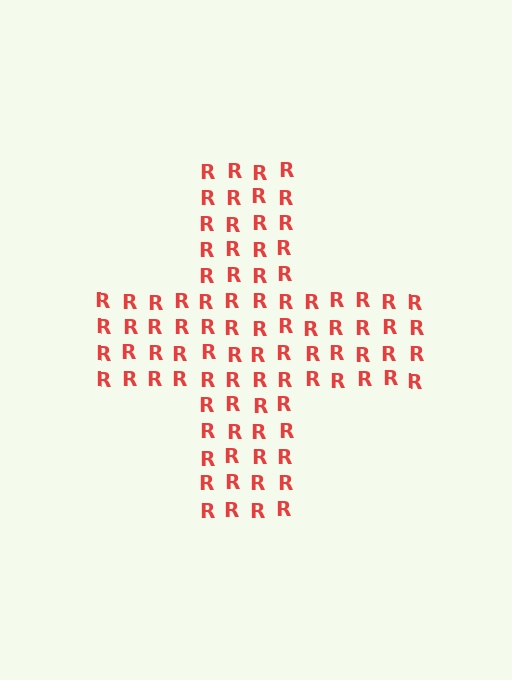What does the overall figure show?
The overall figure shows a cross.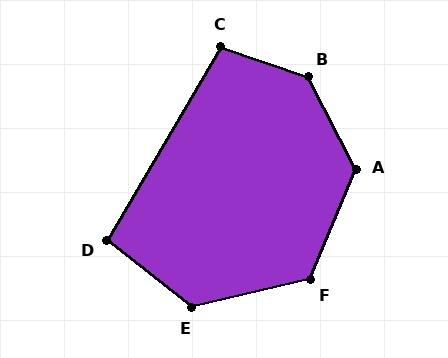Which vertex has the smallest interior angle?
D, at approximately 98 degrees.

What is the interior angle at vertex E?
Approximately 128 degrees (obtuse).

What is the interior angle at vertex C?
Approximately 101 degrees (obtuse).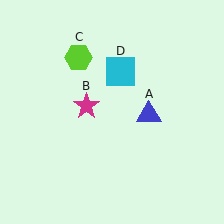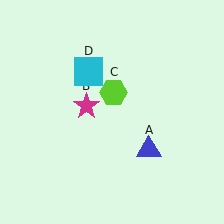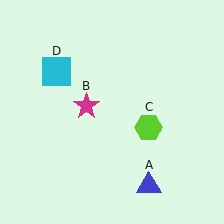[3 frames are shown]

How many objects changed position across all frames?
3 objects changed position: blue triangle (object A), lime hexagon (object C), cyan square (object D).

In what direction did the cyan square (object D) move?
The cyan square (object D) moved left.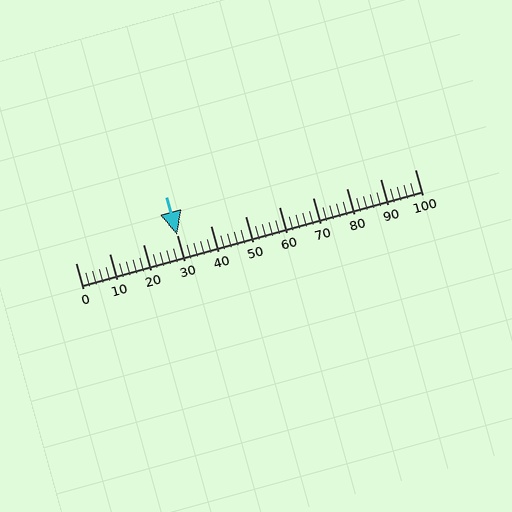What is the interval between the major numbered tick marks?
The major tick marks are spaced 10 units apart.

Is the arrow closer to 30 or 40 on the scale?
The arrow is closer to 30.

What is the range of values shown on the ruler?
The ruler shows values from 0 to 100.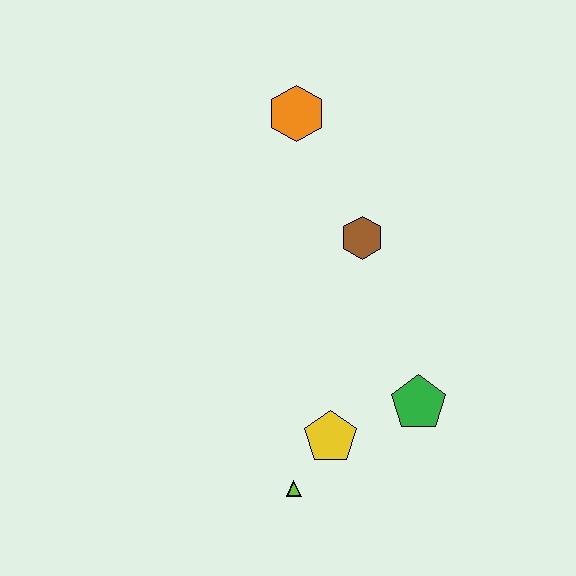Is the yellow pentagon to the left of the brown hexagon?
Yes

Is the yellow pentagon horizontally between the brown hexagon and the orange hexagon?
Yes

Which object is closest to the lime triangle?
The yellow pentagon is closest to the lime triangle.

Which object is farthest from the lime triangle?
The orange hexagon is farthest from the lime triangle.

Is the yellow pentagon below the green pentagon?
Yes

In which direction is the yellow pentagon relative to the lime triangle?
The yellow pentagon is above the lime triangle.